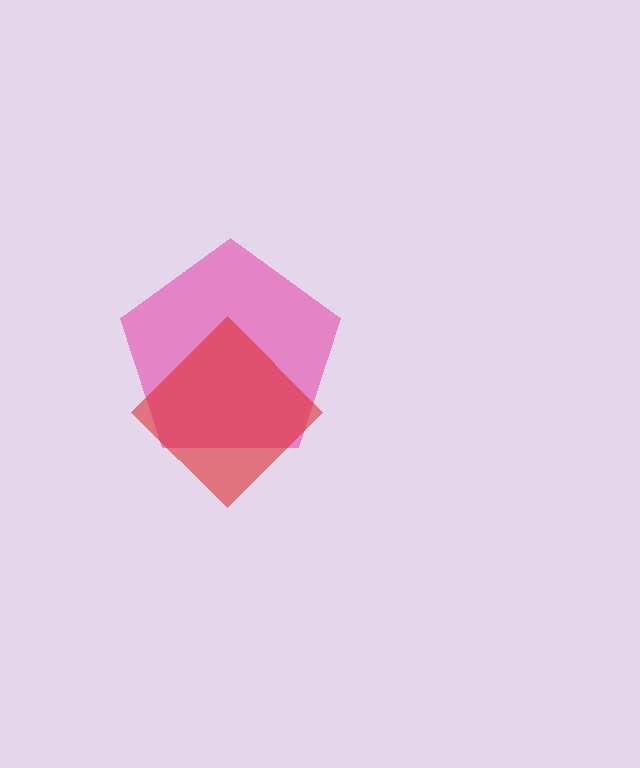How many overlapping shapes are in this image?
There are 2 overlapping shapes in the image.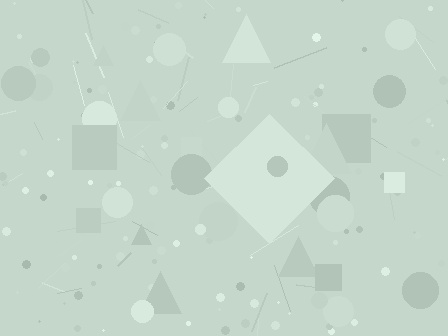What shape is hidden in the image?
A diamond is hidden in the image.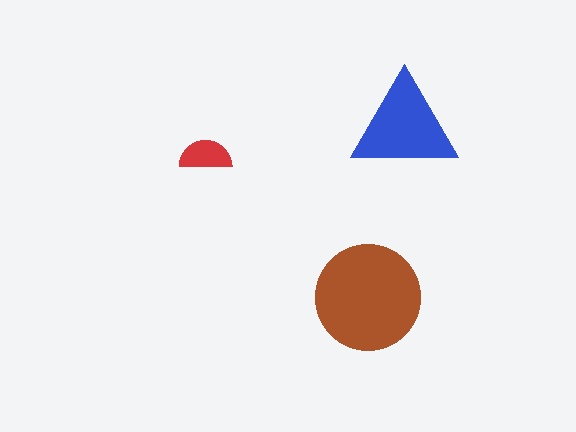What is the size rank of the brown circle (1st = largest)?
1st.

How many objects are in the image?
There are 3 objects in the image.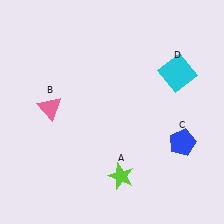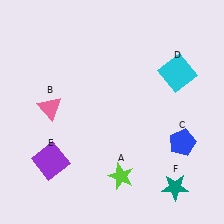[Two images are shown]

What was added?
A purple square (E), a teal star (F) were added in Image 2.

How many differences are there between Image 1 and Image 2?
There are 2 differences between the two images.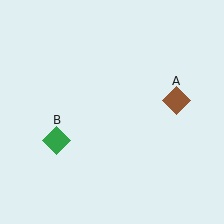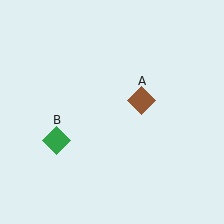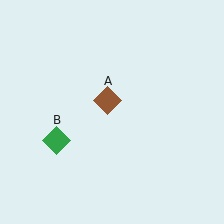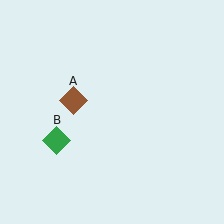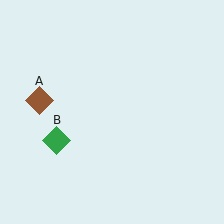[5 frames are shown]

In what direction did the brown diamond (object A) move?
The brown diamond (object A) moved left.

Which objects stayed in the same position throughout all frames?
Green diamond (object B) remained stationary.